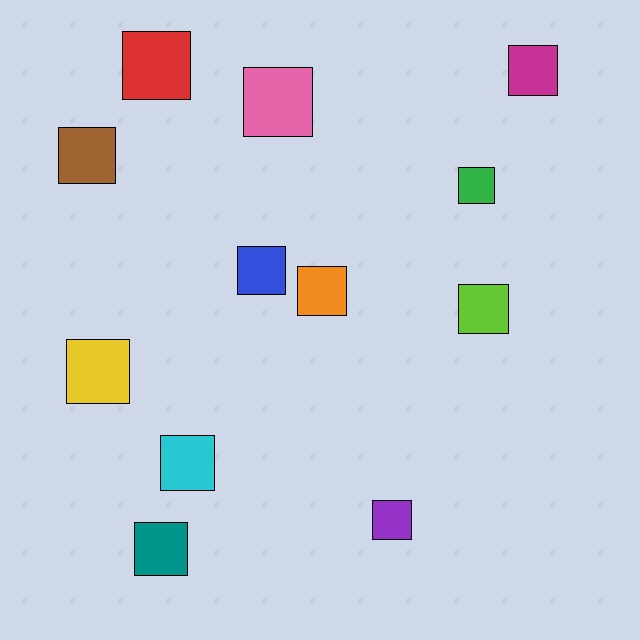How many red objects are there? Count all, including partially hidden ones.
There is 1 red object.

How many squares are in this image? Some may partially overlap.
There are 12 squares.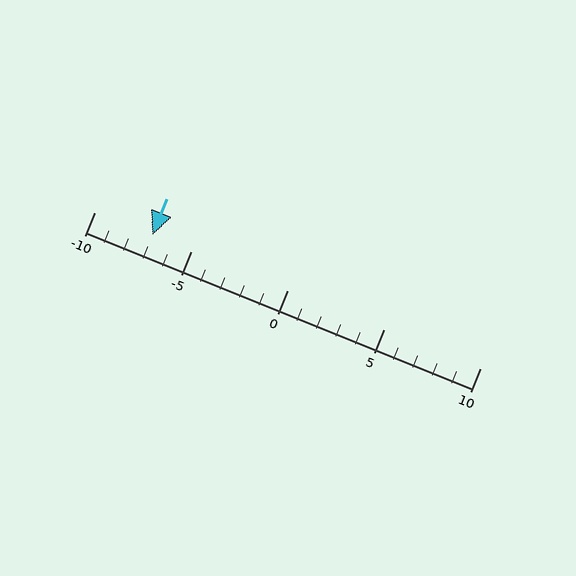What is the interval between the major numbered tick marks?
The major tick marks are spaced 5 units apart.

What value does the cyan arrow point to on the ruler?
The cyan arrow points to approximately -7.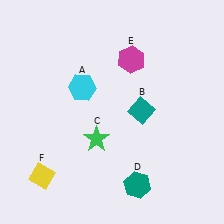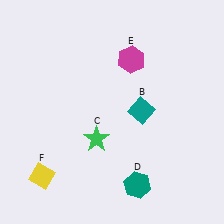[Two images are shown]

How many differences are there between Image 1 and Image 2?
There is 1 difference between the two images.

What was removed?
The cyan hexagon (A) was removed in Image 2.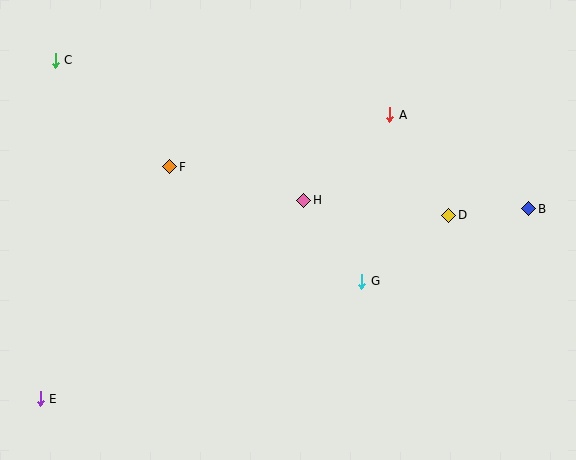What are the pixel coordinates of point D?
Point D is at (449, 215).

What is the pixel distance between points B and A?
The distance between B and A is 168 pixels.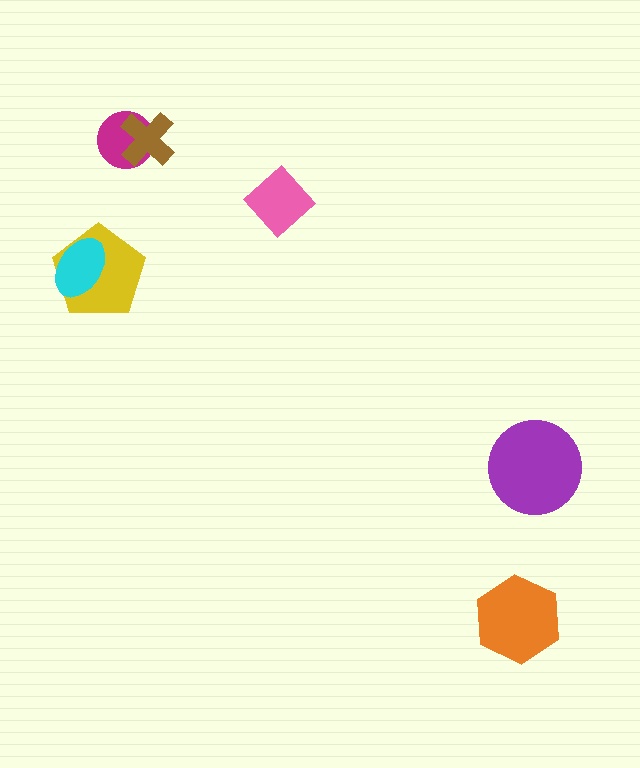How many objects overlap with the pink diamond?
0 objects overlap with the pink diamond.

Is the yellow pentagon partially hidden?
Yes, it is partially covered by another shape.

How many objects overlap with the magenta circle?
1 object overlaps with the magenta circle.